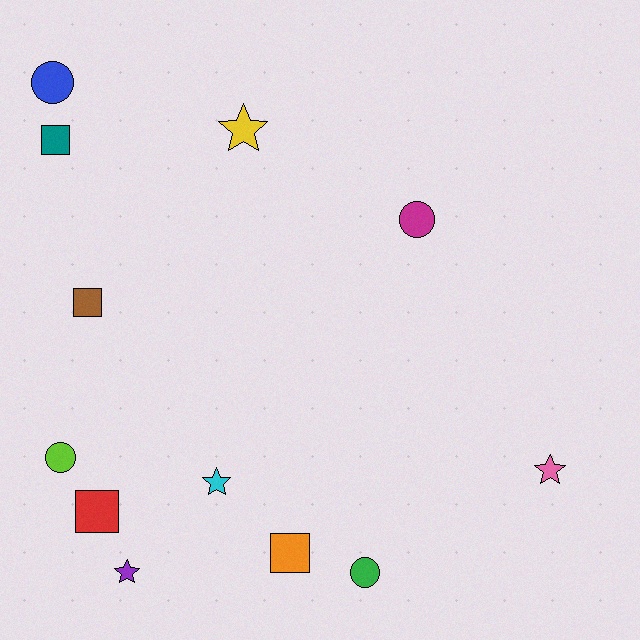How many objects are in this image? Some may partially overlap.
There are 12 objects.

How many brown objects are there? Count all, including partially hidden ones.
There is 1 brown object.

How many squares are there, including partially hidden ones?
There are 4 squares.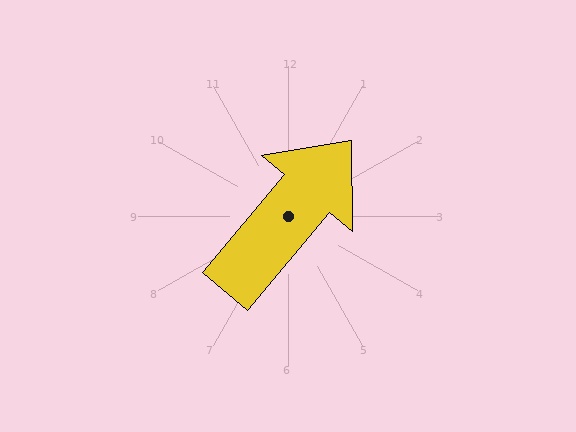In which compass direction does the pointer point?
Northeast.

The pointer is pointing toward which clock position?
Roughly 1 o'clock.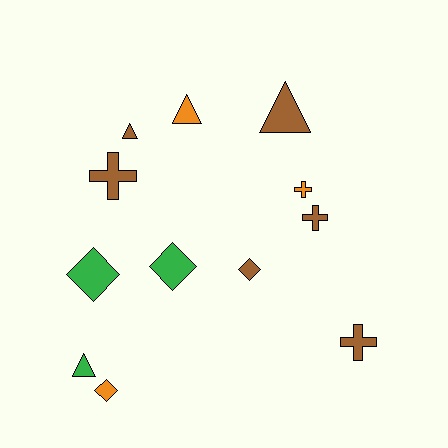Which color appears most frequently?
Brown, with 6 objects.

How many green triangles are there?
There is 1 green triangle.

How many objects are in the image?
There are 12 objects.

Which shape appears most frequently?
Cross, with 4 objects.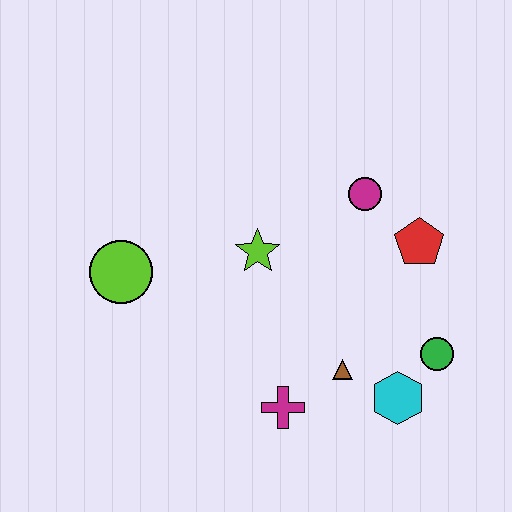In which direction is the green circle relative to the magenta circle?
The green circle is below the magenta circle.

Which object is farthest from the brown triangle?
The lime circle is farthest from the brown triangle.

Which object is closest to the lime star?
The magenta circle is closest to the lime star.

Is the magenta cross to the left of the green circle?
Yes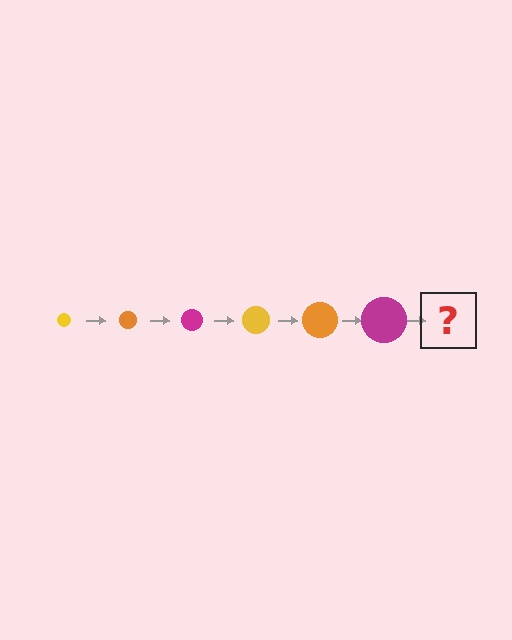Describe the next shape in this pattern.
It should be a yellow circle, larger than the previous one.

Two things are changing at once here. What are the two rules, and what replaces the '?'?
The two rules are that the circle grows larger each step and the color cycles through yellow, orange, and magenta. The '?' should be a yellow circle, larger than the previous one.